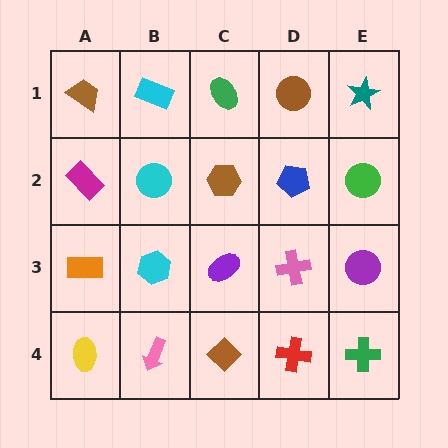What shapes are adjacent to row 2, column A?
A brown trapezoid (row 1, column A), an orange rectangle (row 3, column A), a cyan circle (row 2, column B).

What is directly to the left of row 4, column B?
A yellow ellipse.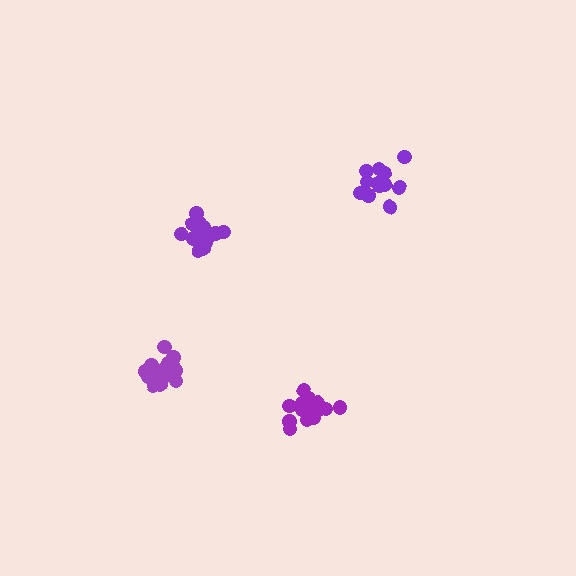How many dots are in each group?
Group 1: 19 dots, Group 2: 19 dots, Group 3: 13 dots, Group 4: 15 dots (66 total).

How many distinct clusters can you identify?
There are 4 distinct clusters.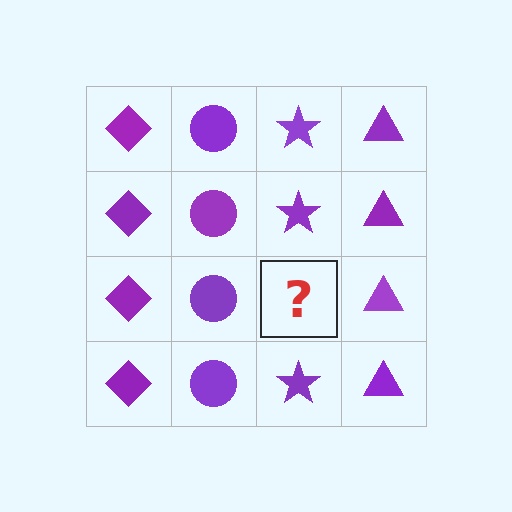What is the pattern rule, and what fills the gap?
The rule is that each column has a consistent shape. The gap should be filled with a purple star.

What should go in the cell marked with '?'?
The missing cell should contain a purple star.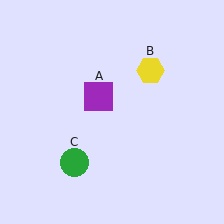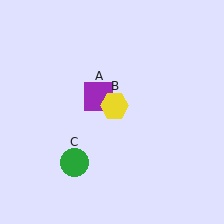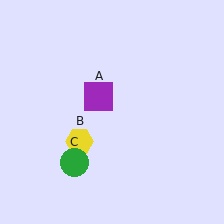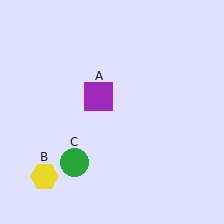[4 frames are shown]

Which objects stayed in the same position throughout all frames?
Purple square (object A) and green circle (object C) remained stationary.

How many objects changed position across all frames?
1 object changed position: yellow hexagon (object B).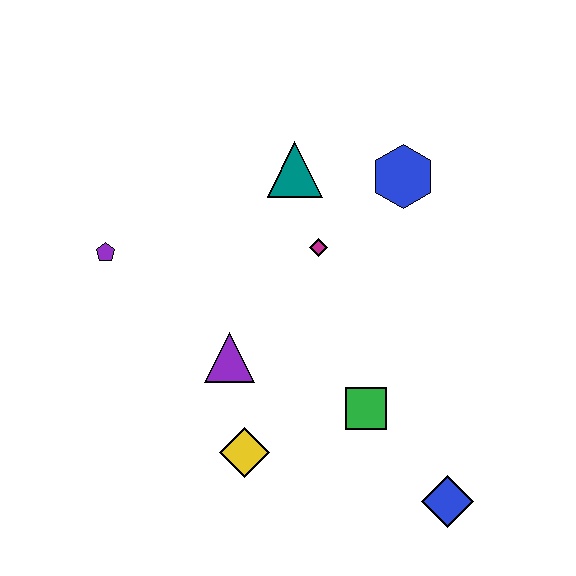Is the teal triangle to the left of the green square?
Yes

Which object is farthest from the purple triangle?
The blue diamond is farthest from the purple triangle.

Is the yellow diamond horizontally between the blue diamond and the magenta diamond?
No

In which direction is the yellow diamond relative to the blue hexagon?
The yellow diamond is below the blue hexagon.